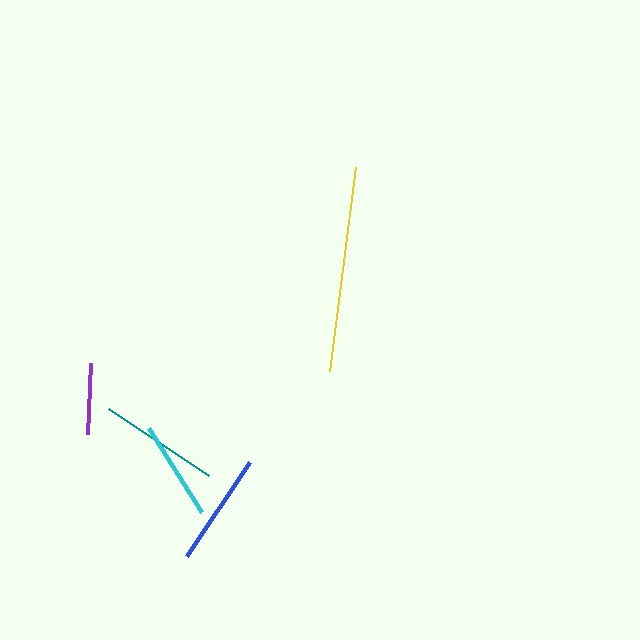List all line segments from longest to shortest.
From longest to shortest: yellow, teal, blue, cyan, purple.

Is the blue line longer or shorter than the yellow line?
The yellow line is longer than the blue line.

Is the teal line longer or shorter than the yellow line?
The yellow line is longer than the teal line.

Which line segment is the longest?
The yellow line is the longest at approximately 206 pixels.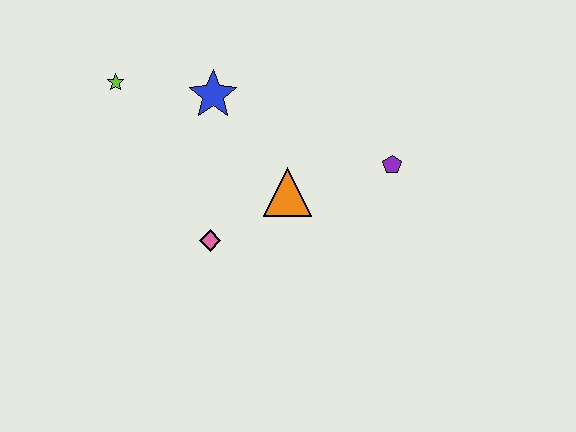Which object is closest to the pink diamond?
The orange triangle is closest to the pink diamond.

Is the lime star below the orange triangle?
No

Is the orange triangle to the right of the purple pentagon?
No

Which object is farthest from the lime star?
The purple pentagon is farthest from the lime star.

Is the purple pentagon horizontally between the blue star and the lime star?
No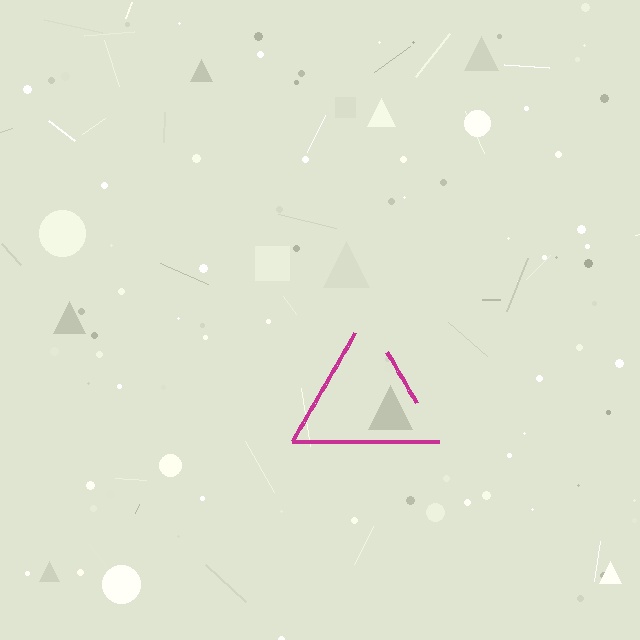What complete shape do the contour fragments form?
The contour fragments form a triangle.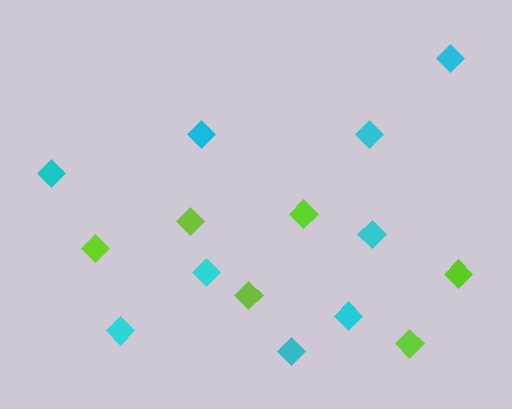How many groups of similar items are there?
There are 2 groups: one group of cyan diamonds (9) and one group of lime diamonds (6).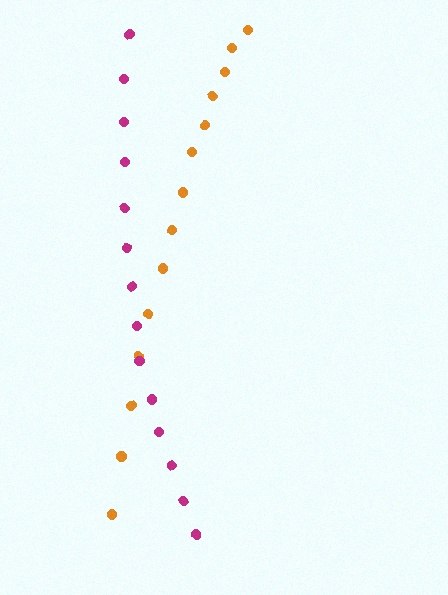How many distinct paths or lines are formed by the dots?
There are 2 distinct paths.